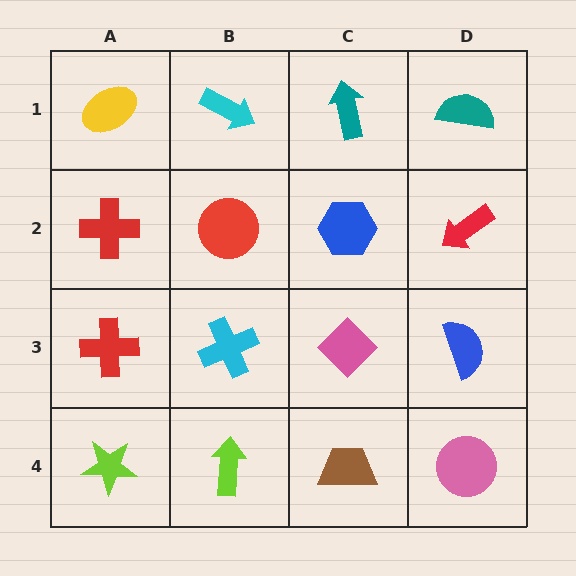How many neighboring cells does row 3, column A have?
3.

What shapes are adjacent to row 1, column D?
A red arrow (row 2, column D), a teal arrow (row 1, column C).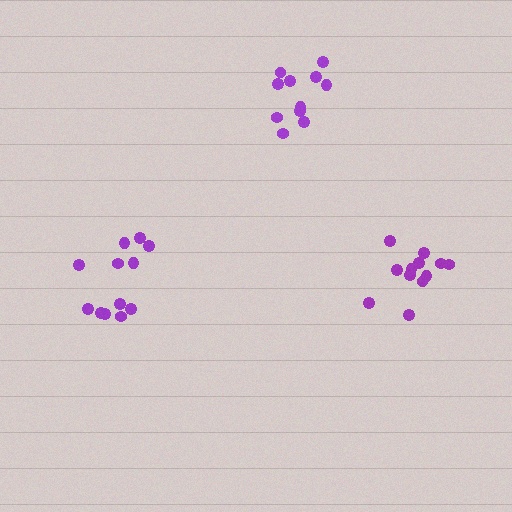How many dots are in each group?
Group 1: 12 dots, Group 2: 12 dots, Group 3: 11 dots (35 total).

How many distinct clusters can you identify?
There are 3 distinct clusters.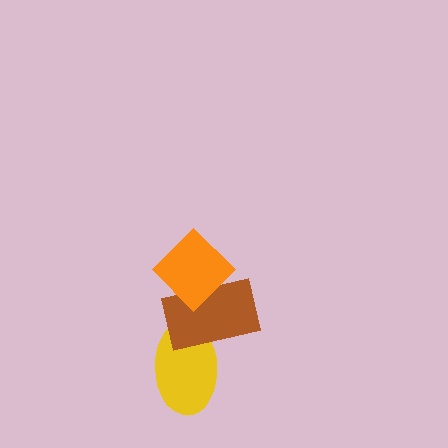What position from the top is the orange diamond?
The orange diamond is 1st from the top.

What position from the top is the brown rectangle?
The brown rectangle is 2nd from the top.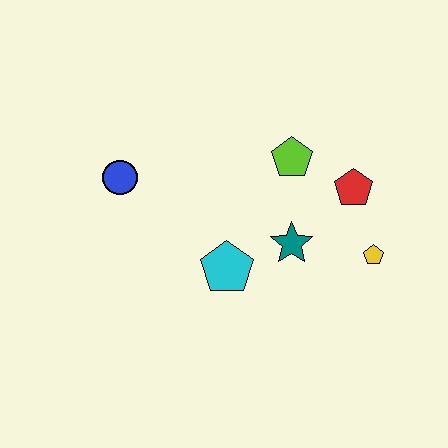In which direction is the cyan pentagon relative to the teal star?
The cyan pentagon is to the left of the teal star.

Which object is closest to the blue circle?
The cyan pentagon is closest to the blue circle.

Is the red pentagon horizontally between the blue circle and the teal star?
No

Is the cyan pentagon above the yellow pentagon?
No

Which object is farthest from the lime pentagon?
The blue circle is farthest from the lime pentagon.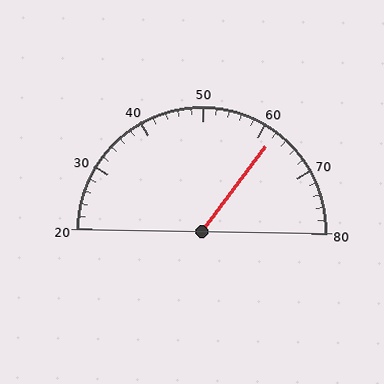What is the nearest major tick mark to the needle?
The nearest major tick mark is 60.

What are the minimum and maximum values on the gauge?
The gauge ranges from 20 to 80.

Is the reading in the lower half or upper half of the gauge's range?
The reading is in the upper half of the range (20 to 80).